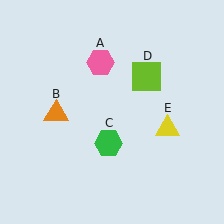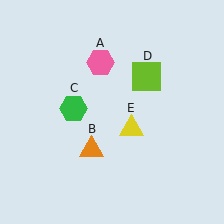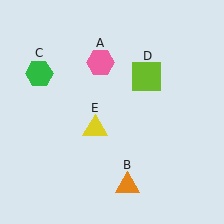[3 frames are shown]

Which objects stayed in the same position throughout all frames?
Pink hexagon (object A) and lime square (object D) remained stationary.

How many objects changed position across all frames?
3 objects changed position: orange triangle (object B), green hexagon (object C), yellow triangle (object E).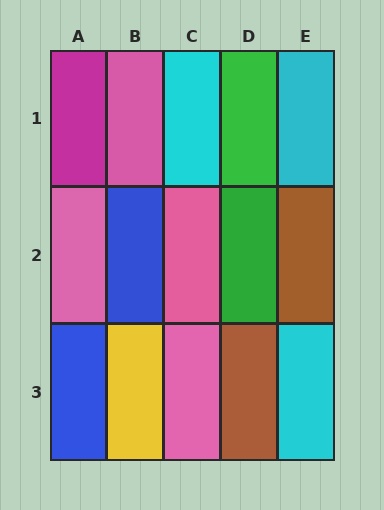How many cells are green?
2 cells are green.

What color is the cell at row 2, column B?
Blue.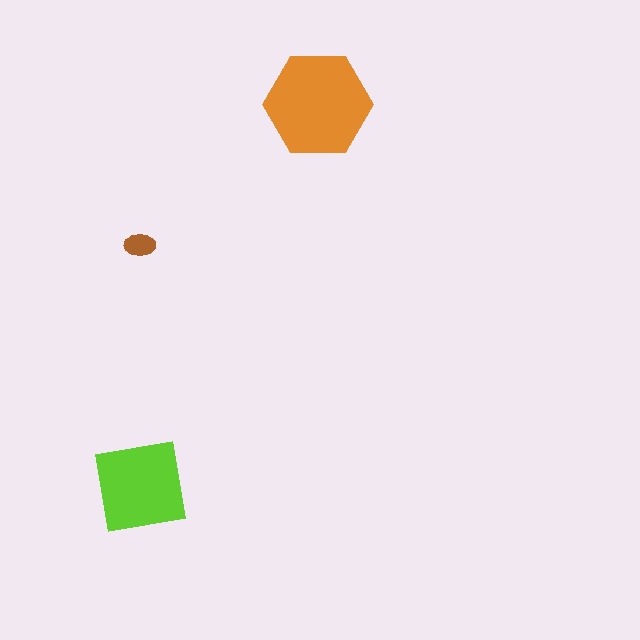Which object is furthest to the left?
The brown ellipse is leftmost.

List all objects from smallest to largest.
The brown ellipse, the lime square, the orange hexagon.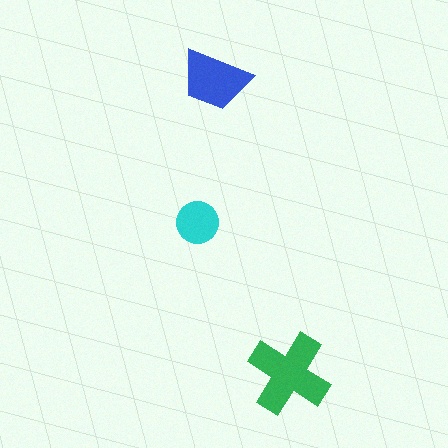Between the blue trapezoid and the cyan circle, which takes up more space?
The blue trapezoid.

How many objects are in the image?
There are 3 objects in the image.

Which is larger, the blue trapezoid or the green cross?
The green cross.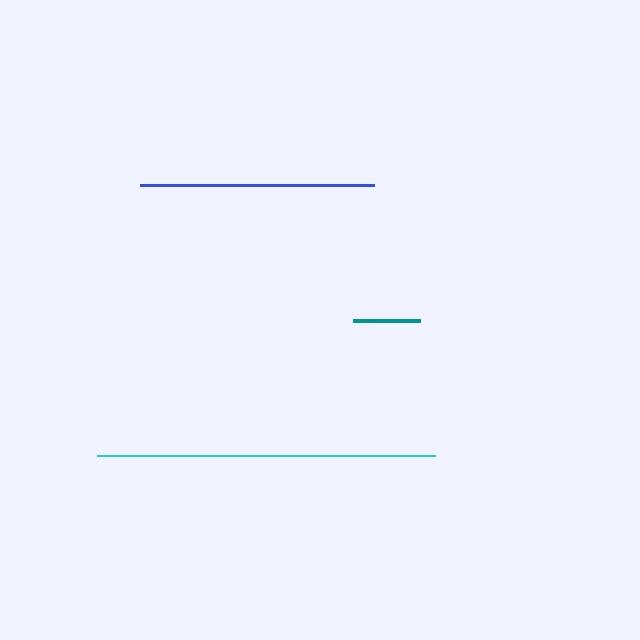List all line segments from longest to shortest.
From longest to shortest: cyan, blue, teal.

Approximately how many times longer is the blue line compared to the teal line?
The blue line is approximately 3.5 times the length of the teal line.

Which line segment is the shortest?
The teal line is the shortest at approximately 67 pixels.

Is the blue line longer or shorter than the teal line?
The blue line is longer than the teal line.